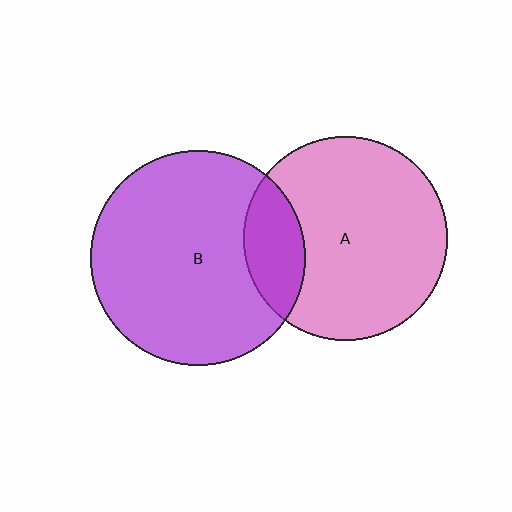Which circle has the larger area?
Circle B (purple).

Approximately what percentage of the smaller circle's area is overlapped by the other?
Approximately 20%.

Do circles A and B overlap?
Yes.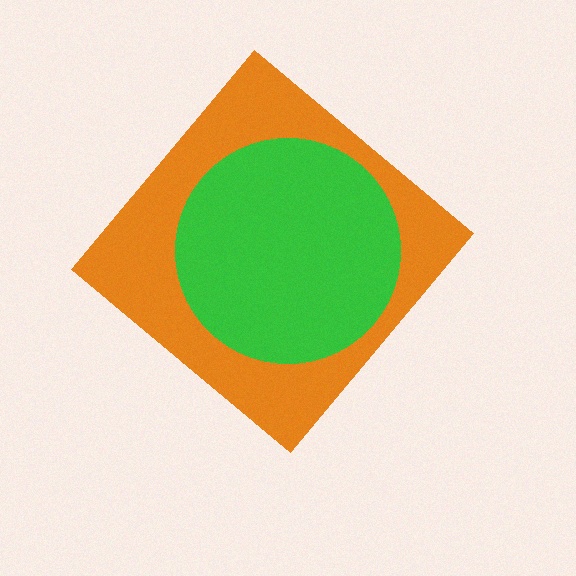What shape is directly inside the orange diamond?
The green circle.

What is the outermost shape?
The orange diamond.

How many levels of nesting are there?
2.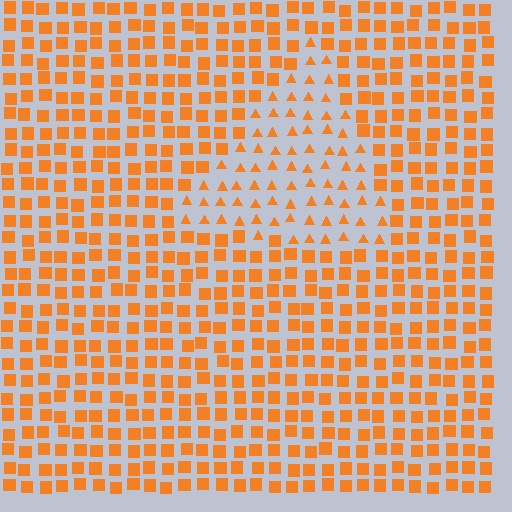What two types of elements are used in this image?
The image uses triangles inside the triangle region and squares outside it.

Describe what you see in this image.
The image is filled with small orange elements arranged in a uniform grid. A triangle-shaped region contains triangles, while the surrounding area contains squares. The boundary is defined purely by the change in element shape.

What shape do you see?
I see a triangle.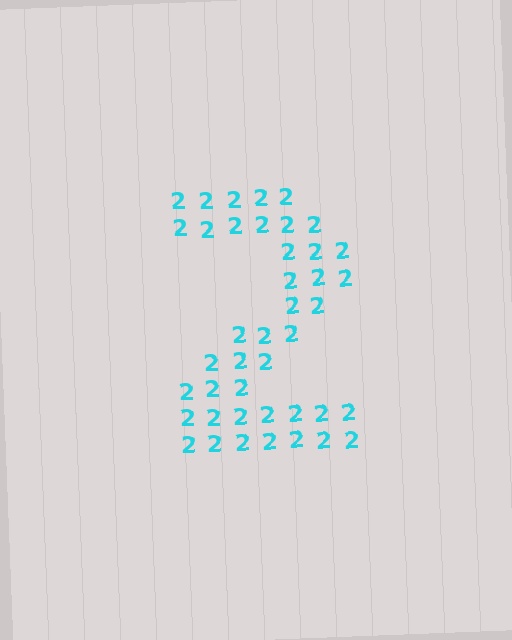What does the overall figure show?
The overall figure shows the digit 2.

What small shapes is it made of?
It is made of small digit 2's.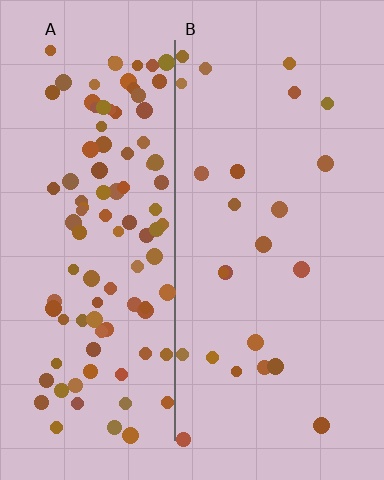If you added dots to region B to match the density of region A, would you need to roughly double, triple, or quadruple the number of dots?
Approximately quadruple.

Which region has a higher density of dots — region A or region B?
A (the left).